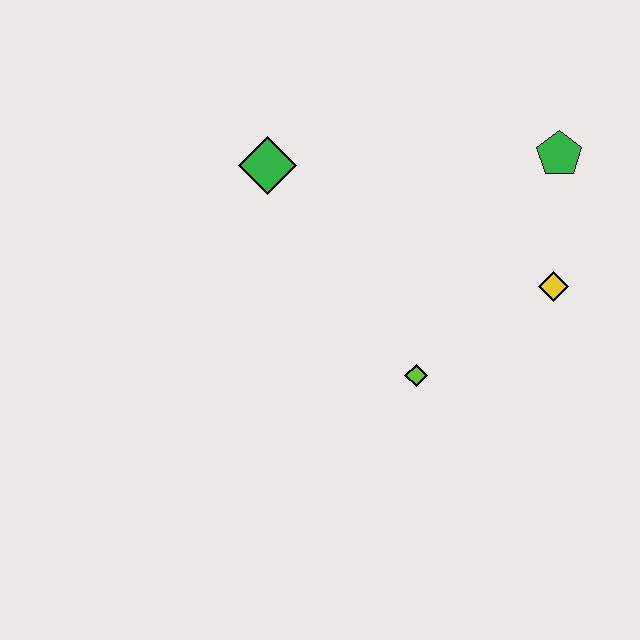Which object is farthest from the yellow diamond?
The green diamond is farthest from the yellow diamond.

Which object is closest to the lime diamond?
The yellow diamond is closest to the lime diamond.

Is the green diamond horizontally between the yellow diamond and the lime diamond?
No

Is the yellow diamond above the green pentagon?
No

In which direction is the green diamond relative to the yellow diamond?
The green diamond is to the left of the yellow diamond.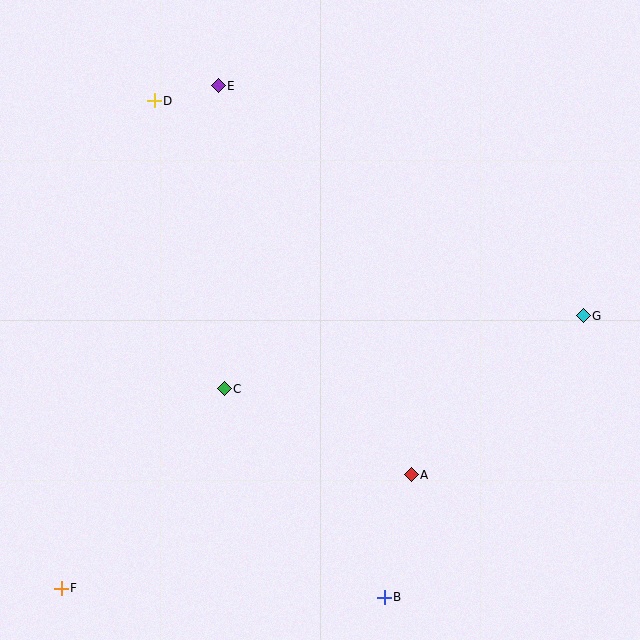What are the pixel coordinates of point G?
Point G is at (583, 316).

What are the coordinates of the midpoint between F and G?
The midpoint between F and G is at (322, 452).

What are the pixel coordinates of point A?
Point A is at (411, 475).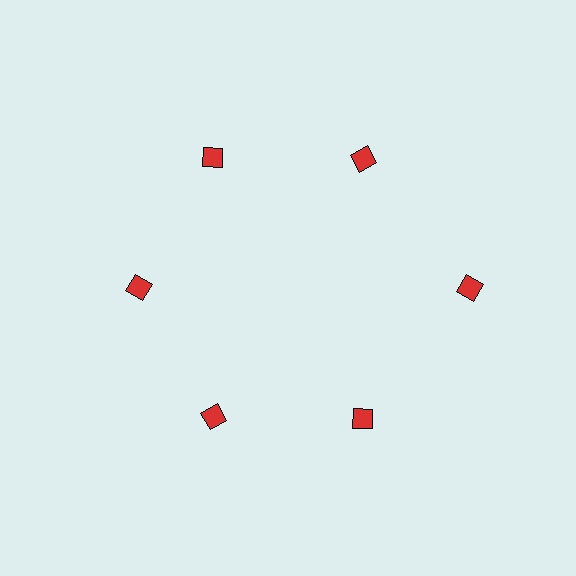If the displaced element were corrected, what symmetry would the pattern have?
It would have 6-fold rotational symmetry — the pattern would map onto itself every 60 degrees.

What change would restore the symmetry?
The symmetry would be restored by moving it inward, back onto the ring so that all 6 squares sit at equal angles and equal distance from the center.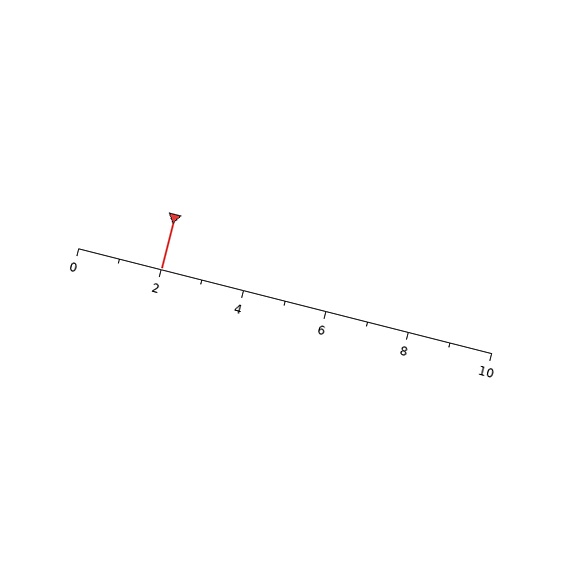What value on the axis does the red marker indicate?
The marker indicates approximately 2.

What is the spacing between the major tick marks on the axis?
The major ticks are spaced 2 apart.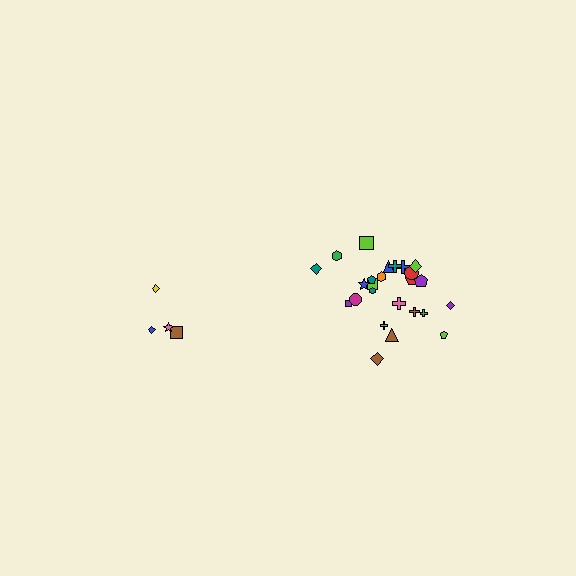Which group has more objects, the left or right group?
The right group.